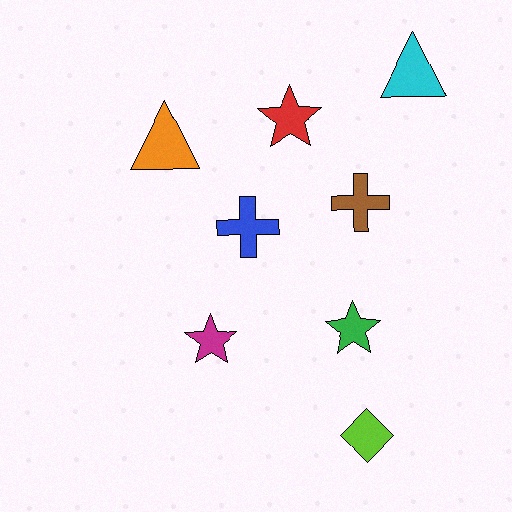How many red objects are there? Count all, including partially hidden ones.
There is 1 red object.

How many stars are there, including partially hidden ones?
There are 3 stars.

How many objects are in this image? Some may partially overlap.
There are 8 objects.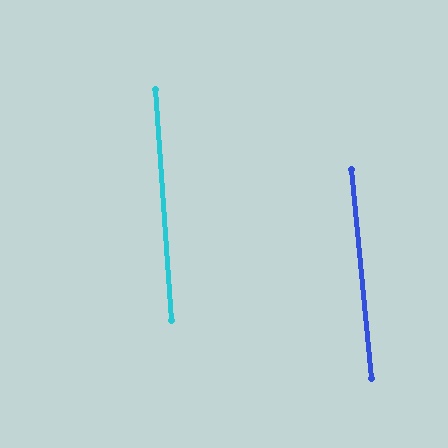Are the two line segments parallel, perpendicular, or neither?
Parallel — their directions differ by only 1.8°.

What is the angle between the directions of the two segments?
Approximately 2 degrees.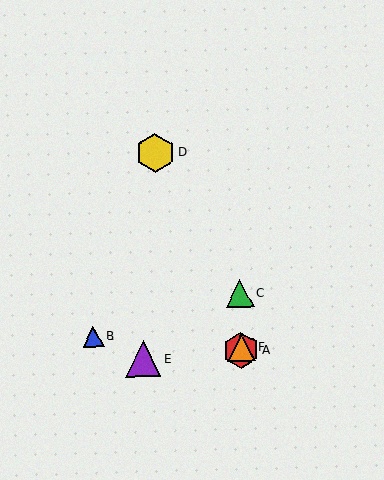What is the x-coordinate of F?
Object F is at x≈241.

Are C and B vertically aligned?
No, C is at x≈240 and B is at x≈93.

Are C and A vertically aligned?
Yes, both are at x≈240.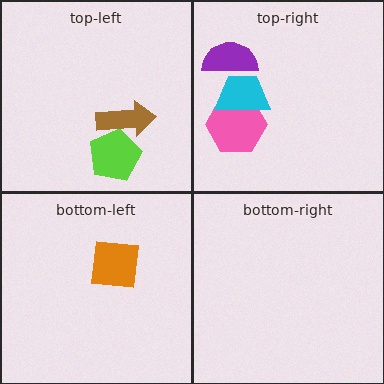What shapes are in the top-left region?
The lime pentagon, the brown arrow.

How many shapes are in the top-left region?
2.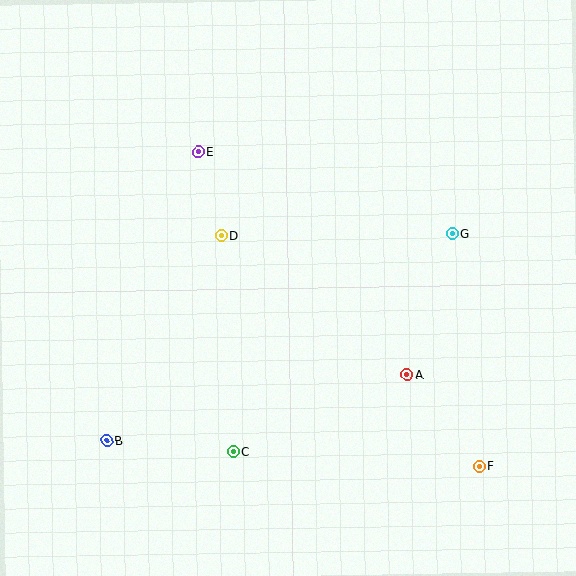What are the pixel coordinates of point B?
Point B is at (107, 441).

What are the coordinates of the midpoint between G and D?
The midpoint between G and D is at (337, 235).